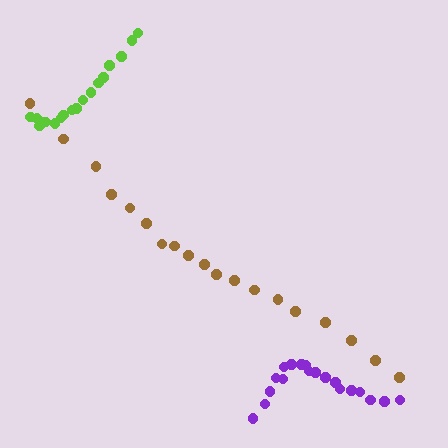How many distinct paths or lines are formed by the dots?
There are 3 distinct paths.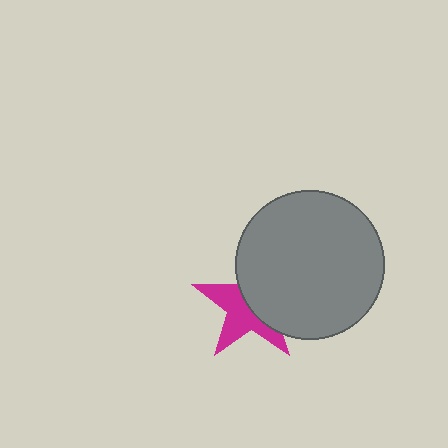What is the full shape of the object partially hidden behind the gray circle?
The partially hidden object is a magenta star.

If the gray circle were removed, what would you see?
You would see the complete magenta star.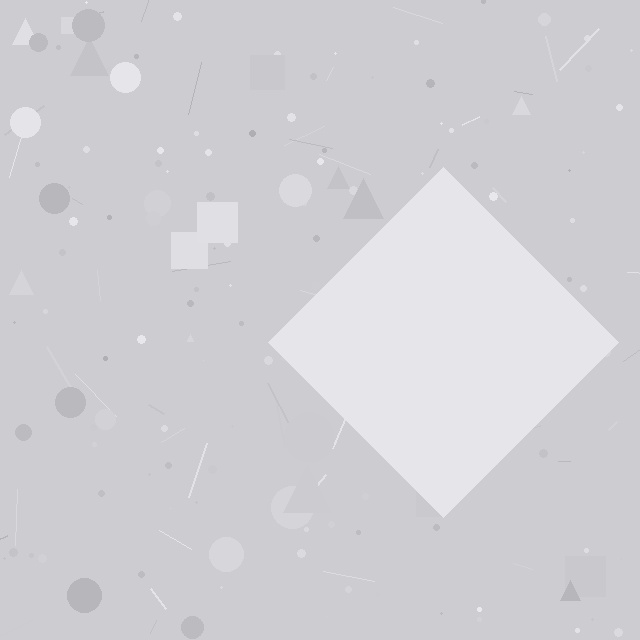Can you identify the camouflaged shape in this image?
The camouflaged shape is a diamond.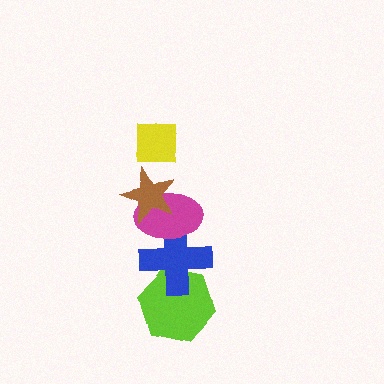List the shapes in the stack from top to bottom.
From top to bottom: the yellow square, the brown star, the magenta ellipse, the blue cross, the lime hexagon.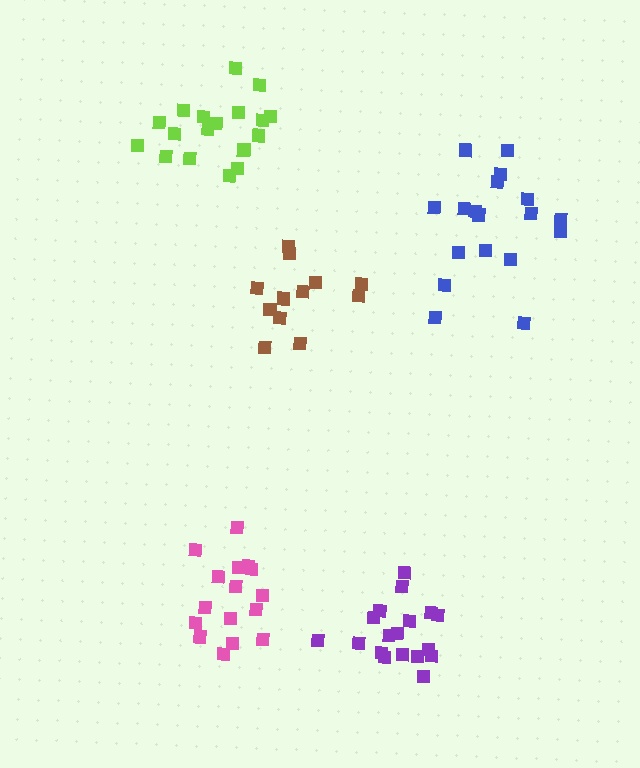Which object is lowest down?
The purple cluster is bottommost.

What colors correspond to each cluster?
The clusters are colored: purple, blue, pink, brown, lime.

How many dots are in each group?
Group 1: 18 dots, Group 2: 18 dots, Group 3: 16 dots, Group 4: 12 dots, Group 5: 18 dots (82 total).